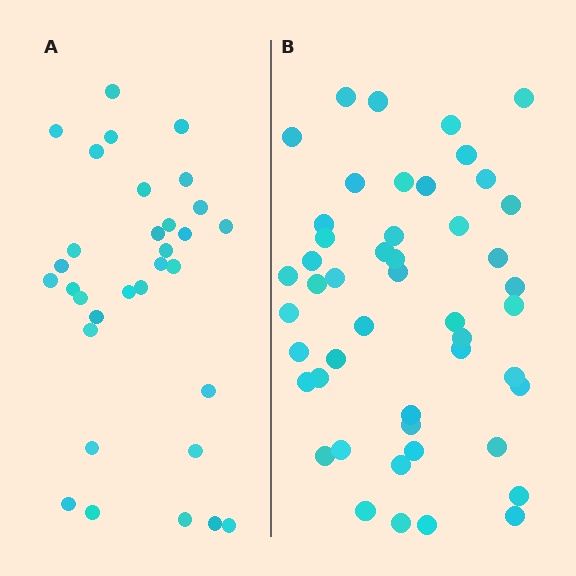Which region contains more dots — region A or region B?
Region B (the right region) has more dots.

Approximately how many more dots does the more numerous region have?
Region B has approximately 15 more dots than region A.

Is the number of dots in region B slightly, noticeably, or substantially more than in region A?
Region B has substantially more. The ratio is roughly 1.5 to 1.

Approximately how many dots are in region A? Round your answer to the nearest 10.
About 30 dots. (The exact count is 32, which rounds to 30.)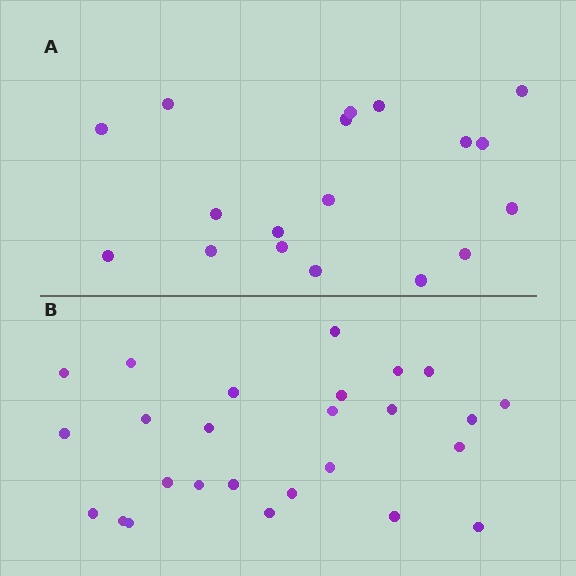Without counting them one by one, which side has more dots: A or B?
Region B (the bottom region) has more dots.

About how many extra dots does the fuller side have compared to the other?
Region B has roughly 8 or so more dots than region A.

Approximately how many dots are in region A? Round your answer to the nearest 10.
About 20 dots. (The exact count is 18, which rounds to 20.)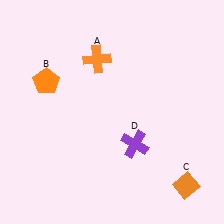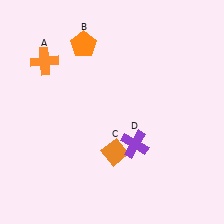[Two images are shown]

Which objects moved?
The objects that moved are: the orange cross (A), the orange pentagon (B), the orange diamond (C).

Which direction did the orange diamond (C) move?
The orange diamond (C) moved left.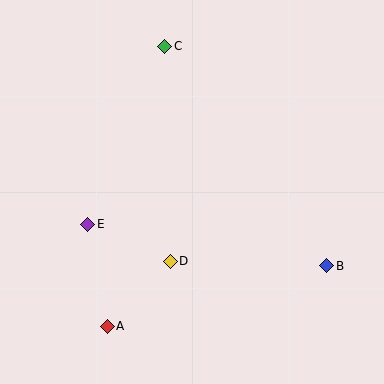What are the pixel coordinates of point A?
Point A is at (107, 326).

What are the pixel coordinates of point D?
Point D is at (170, 261).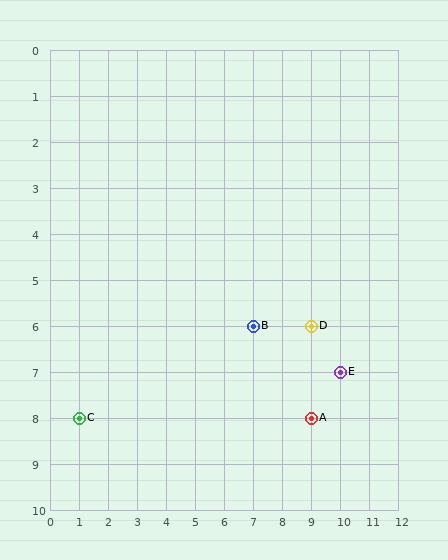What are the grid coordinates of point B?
Point B is at grid coordinates (7, 6).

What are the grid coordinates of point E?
Point E is at grid coordinates (10, 7).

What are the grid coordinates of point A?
Point A is at grid coordinates (9, 8).